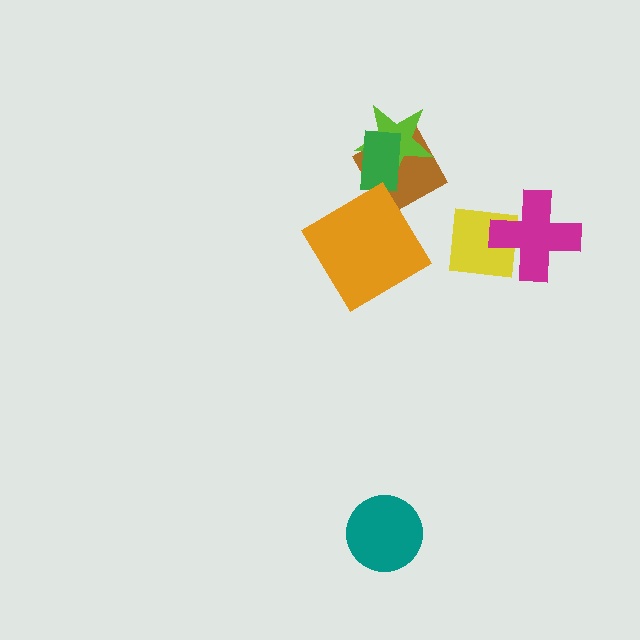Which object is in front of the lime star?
The green rectangle is in front of the lime star.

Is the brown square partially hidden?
Yes, it is partially covered by another shape.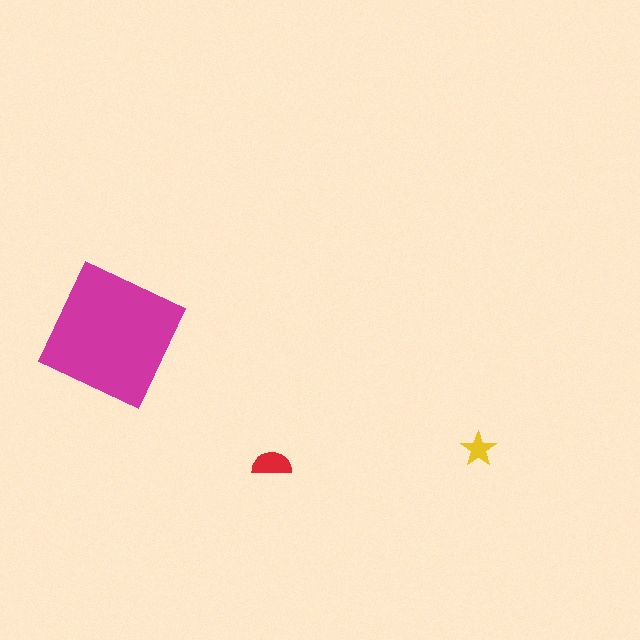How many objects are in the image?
There are 3 objects in the image.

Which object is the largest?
The magenta square.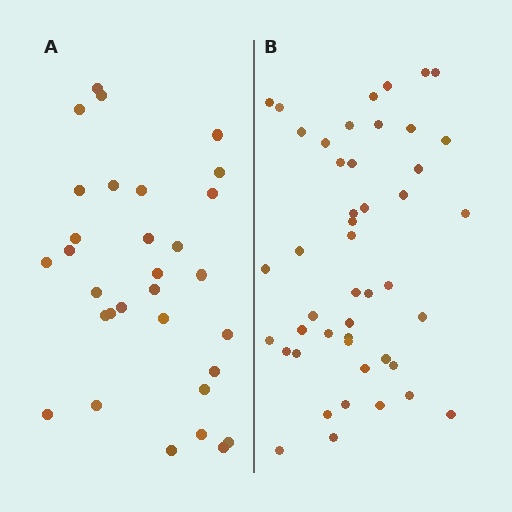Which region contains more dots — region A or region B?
Region B (the right region) has more dots.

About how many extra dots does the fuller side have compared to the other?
Region B has approximately 15 more dots than region A.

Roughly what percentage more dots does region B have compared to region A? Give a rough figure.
About 50% more.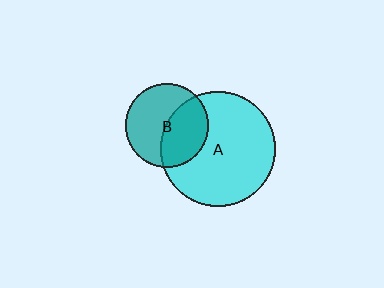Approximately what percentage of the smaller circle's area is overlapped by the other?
Approximately 45%.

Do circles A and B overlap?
Yes.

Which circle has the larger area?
Circle A (cyan).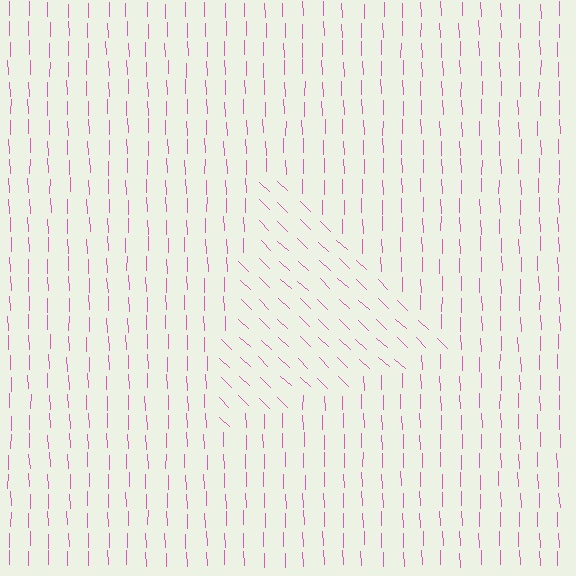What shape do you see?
I see a triangle.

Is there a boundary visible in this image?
Yes, there is a texture boundary formed by a change in line orientation.